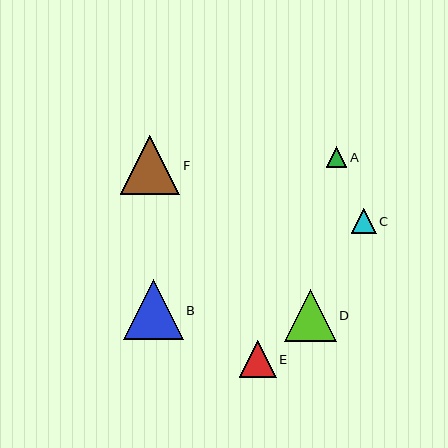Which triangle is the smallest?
Triangle A is the smallest with a size of approximately 20 pixels.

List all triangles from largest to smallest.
From largest to smallest: B, F, D, E, C, A.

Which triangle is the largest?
Triangle B is the largest with a size of approximately 60 pixels.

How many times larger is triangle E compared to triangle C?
Triangle E is approximately 1.5 times the size of triangle C.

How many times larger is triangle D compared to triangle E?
Triangle D is approximately 1.4 times the size of triangle E.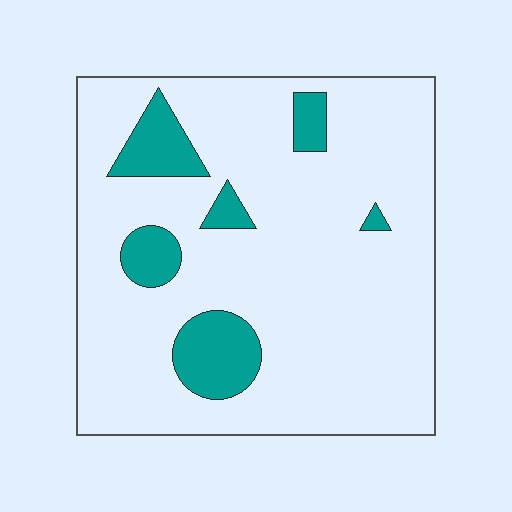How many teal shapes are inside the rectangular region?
6.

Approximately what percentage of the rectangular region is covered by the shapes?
Approximately 15%.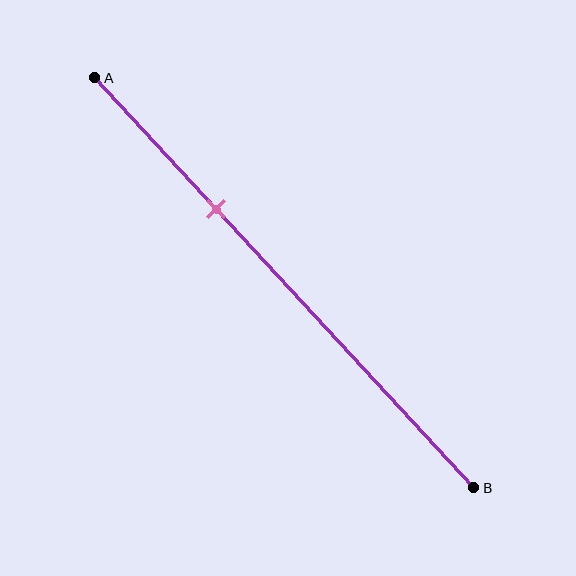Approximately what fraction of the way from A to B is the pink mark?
The pink mark is approximately 30% of the way from A to B.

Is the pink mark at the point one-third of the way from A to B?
Yes, the mark is approximately at the one-third point.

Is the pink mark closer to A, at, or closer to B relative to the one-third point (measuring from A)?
The pink mark is approximately at the one-third point of segment AB.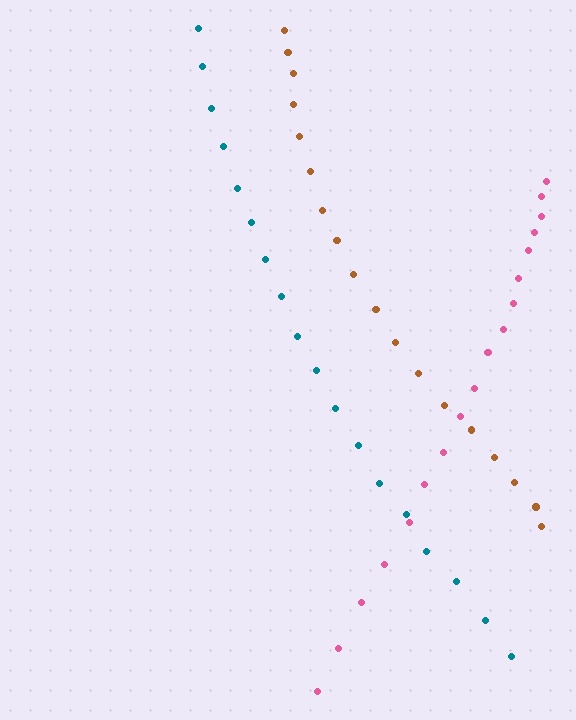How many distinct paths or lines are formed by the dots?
There are 3 distinct paths.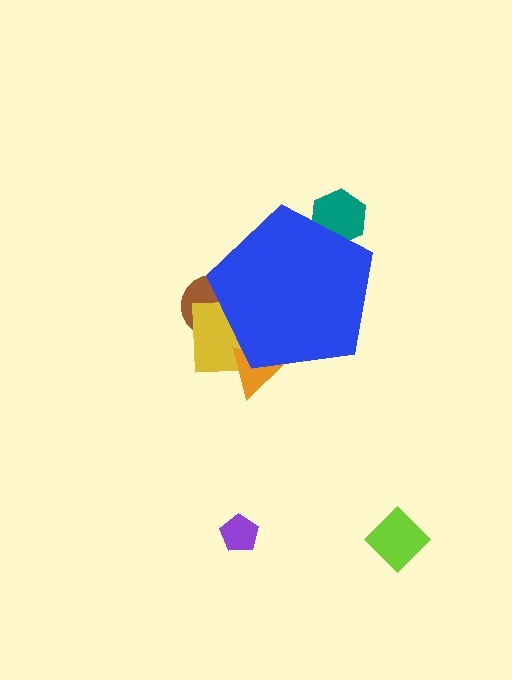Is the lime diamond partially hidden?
No, the lime diamond is fully visible.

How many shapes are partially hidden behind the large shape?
4 shapes are partially hidden.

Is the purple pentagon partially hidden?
No, the purple pentagon is fully visible.